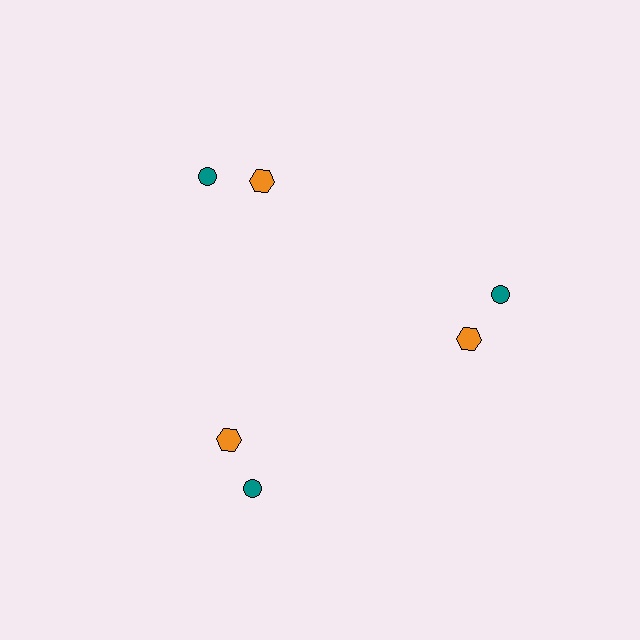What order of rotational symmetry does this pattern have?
This pattern has 3-fold rotational symmetry.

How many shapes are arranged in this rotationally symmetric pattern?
There are 6 shapes, arranged in 3 groups of 2.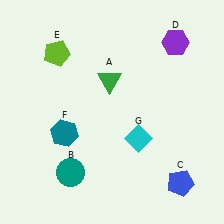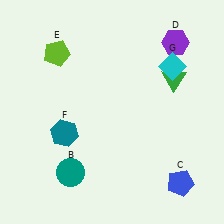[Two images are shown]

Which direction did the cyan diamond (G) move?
The cyan diamond (G) moved up.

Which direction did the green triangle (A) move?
The green triangle (A) moved right.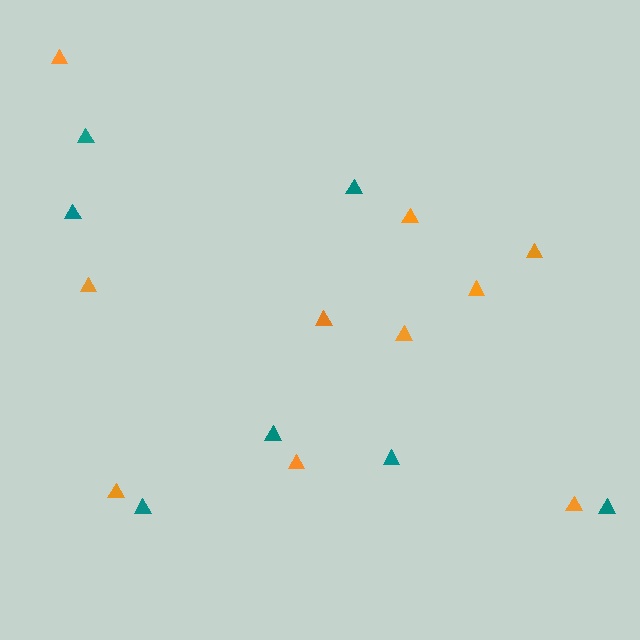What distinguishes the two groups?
There are 2 groups: one group of orange triangles (10) and one group of teal triangles (7).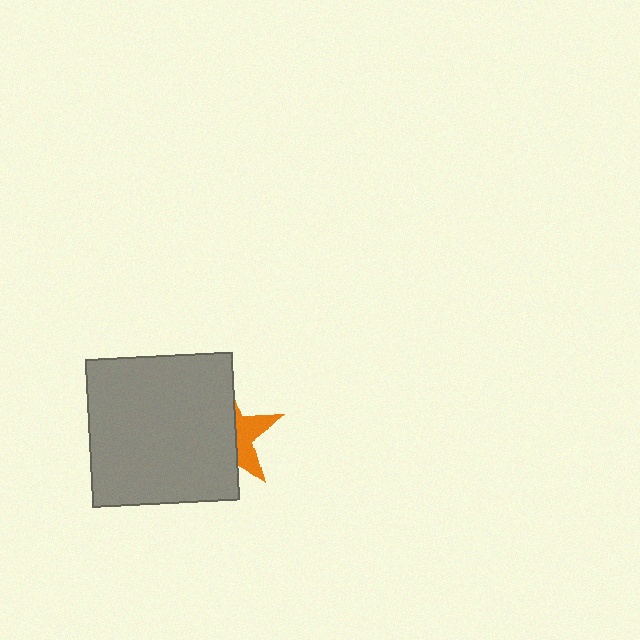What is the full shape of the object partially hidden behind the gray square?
The partially hidden object is an orange star.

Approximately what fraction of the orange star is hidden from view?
Roughly 66% of the orange star is hidden behind the gray square.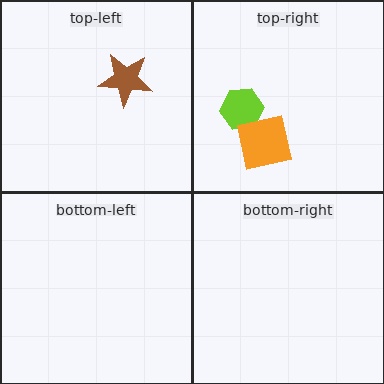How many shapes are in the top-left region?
1.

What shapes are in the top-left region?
The brown star.